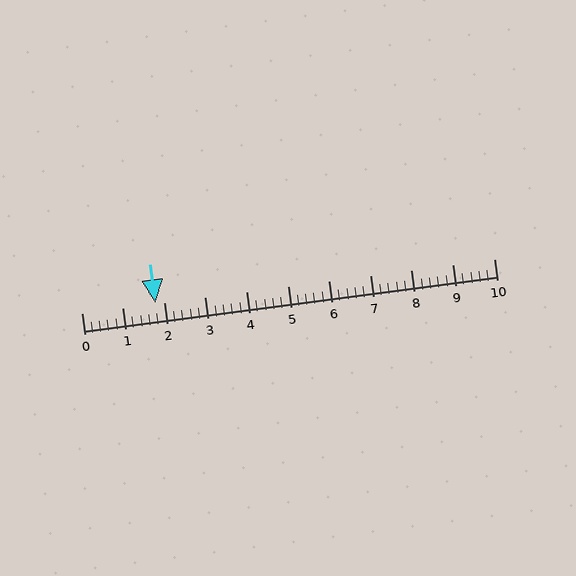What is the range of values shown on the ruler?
The ruler shows values from 0 to 10.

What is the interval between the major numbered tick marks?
The major tick marks are spaced 1 units apart.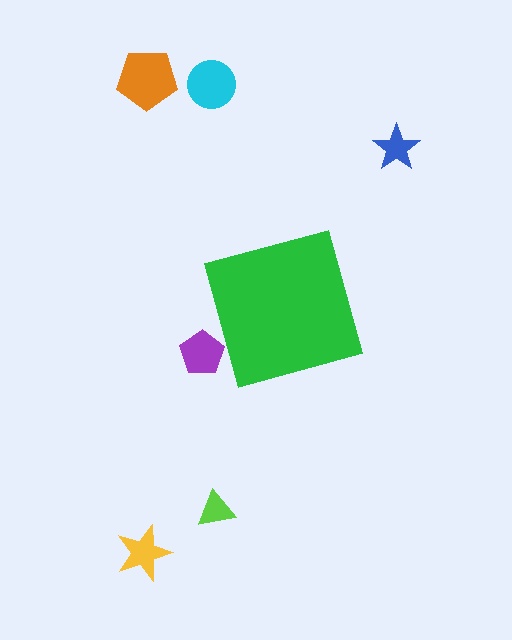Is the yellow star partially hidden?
No, the yellow star is fully visible.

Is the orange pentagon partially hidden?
No, the orange pentagon is fully visible.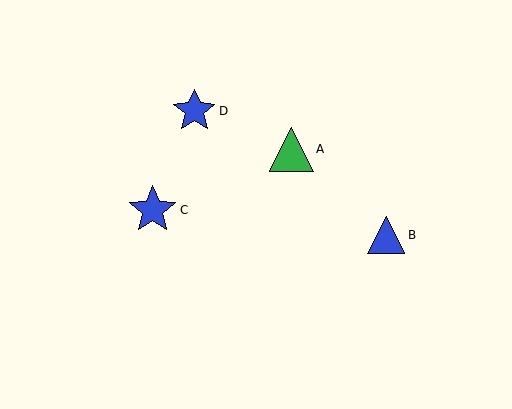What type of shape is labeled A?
Shape A is a green triangle.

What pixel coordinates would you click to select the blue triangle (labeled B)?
Click at (386, 235) to select the blue triangle B.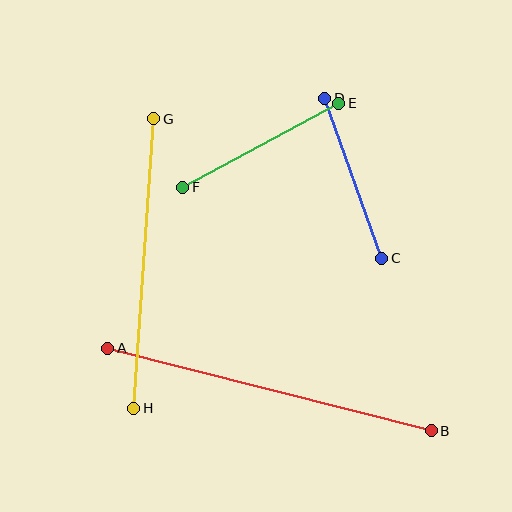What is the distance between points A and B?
The distance is approximately 334 pixels.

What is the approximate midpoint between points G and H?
The midpoint is at approximately (144, 263) pixels.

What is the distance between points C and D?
The distance is approximately 170 pixels.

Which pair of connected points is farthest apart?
Points A and B are farthest apart.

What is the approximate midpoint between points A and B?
The midpoint is at approximately (269, 389) pixels.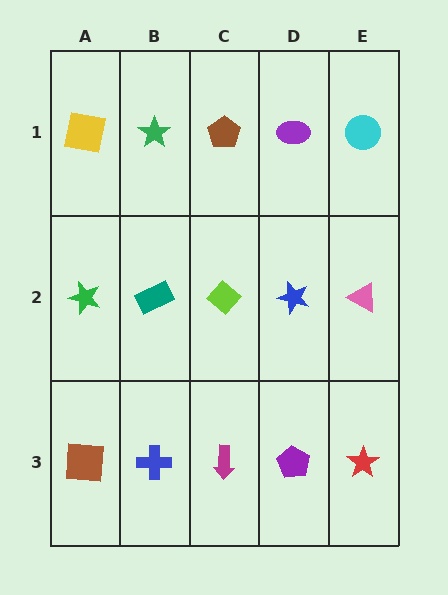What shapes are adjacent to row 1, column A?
A green star (row 2, column A), a green star (row 1, column B).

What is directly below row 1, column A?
A green star.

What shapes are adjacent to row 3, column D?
A blue star (row 2, column D), a magenta arrow (row 3, column C), a red star (row 3, column E).